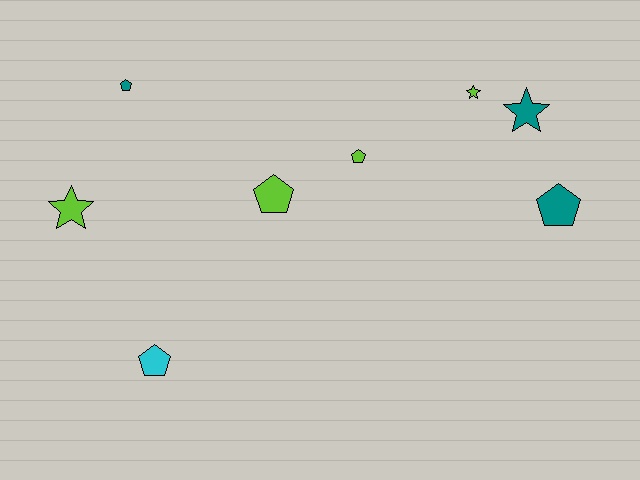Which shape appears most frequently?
Pentagon, with 5 objects.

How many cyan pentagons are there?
There is 1 cyan pentagon.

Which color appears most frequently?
Lime, with 4 objects.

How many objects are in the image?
There are 8 objects.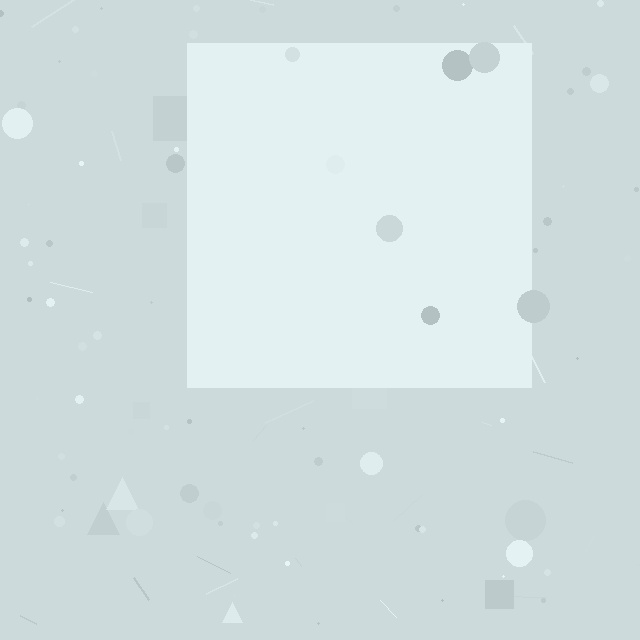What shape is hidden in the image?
A square is hidden in the image.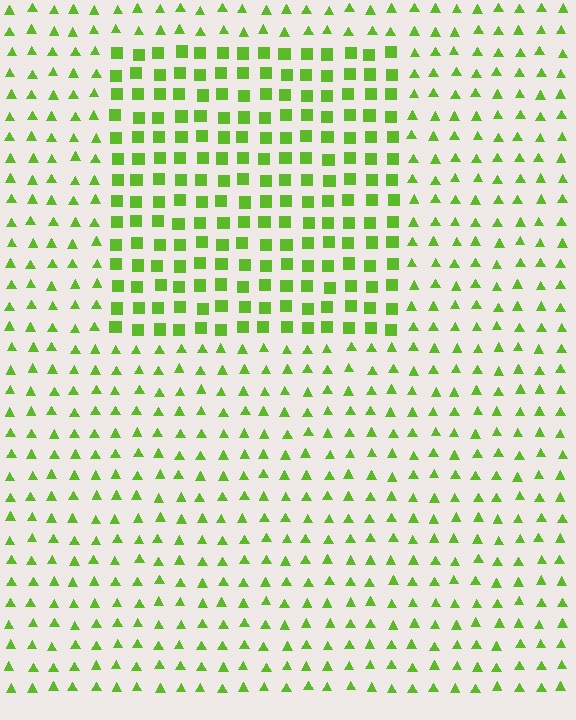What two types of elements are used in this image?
The image uses squares inside the rectangle region and triangles outside it.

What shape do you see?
I see a rectangle.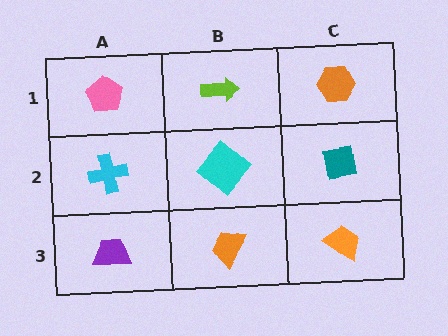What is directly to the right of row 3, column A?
An orange trapezoid.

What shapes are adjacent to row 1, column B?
A cyan diamond (row 2, column B), a pink pentagon (row 1, column A), an orange hexagon (row 1, column C).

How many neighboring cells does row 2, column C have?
3.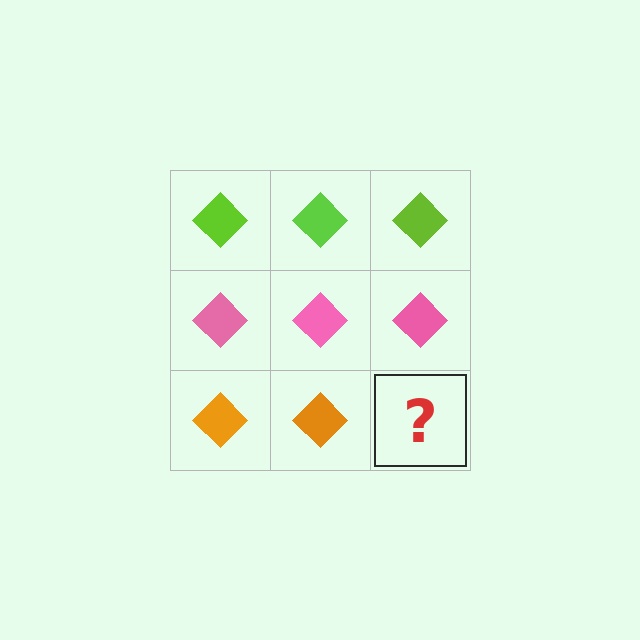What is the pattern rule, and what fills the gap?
The rule is that each row has a consistent color. The gap should be filled with an orange diamond.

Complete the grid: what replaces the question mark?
The question mark should be replaced with an orange diamond.